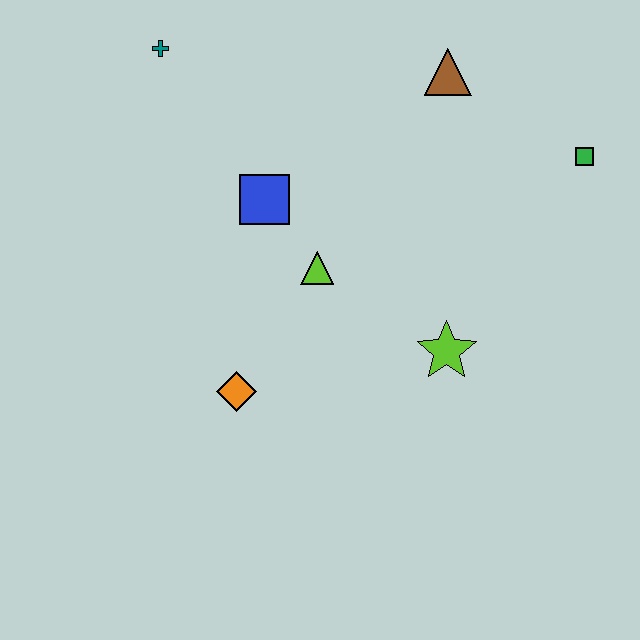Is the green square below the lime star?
No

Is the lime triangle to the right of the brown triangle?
No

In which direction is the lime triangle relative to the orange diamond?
The lime triangle is above the orange diamond.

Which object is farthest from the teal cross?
The green square is farthest from the teal cross.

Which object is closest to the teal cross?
The blue square is closest to the teal cross.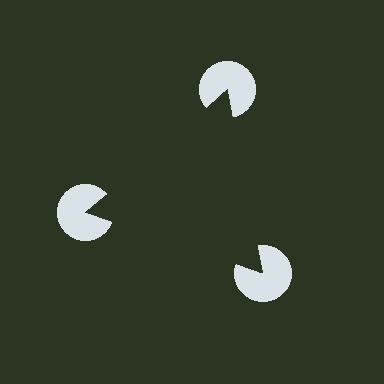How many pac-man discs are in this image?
There are 3 — one at each vertex of the illusory triangle.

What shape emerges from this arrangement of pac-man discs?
An illusory triangle — its edges are inferred from the aligned wedge cuts in the pac-man discs, not physically drawn.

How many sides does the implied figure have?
3 sides.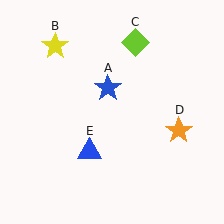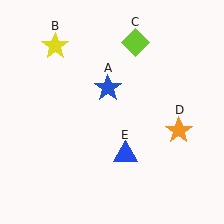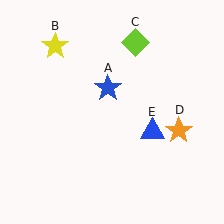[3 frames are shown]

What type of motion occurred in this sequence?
The blue triangle (object E) rotated counterclockwise around the center of the scene.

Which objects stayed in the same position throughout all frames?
Blue star (object A) and yellow star (object B) and lime diamond (object C) and orange star (object D) remained stationary.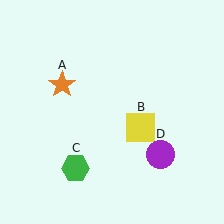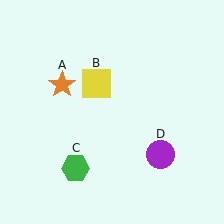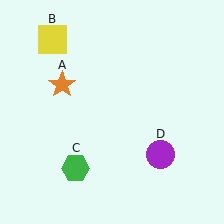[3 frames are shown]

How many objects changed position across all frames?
1 object changed position: yellow square (object B).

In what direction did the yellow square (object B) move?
The yellow square (object B) moved up and to the left.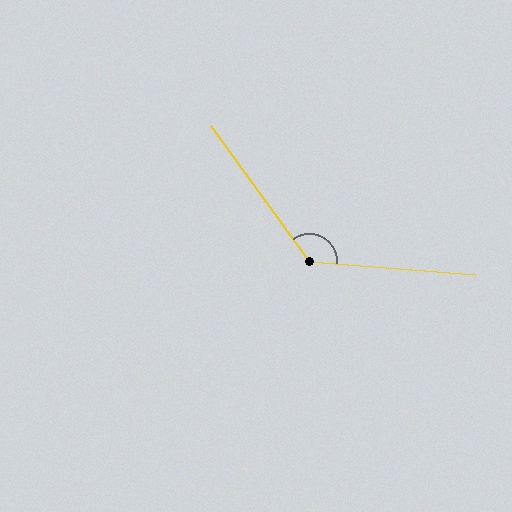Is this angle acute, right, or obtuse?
It is obtuse.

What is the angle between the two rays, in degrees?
Approximately 130 degrees.